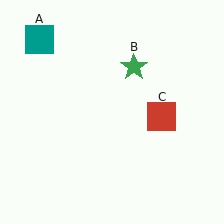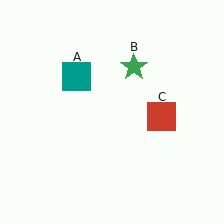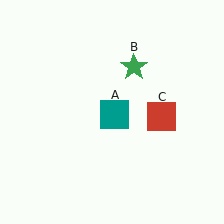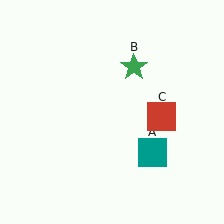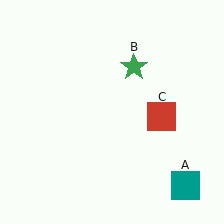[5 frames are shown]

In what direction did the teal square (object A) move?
The teal square (object A) moved down and to the right.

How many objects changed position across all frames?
1 object changed position: teal square (object A).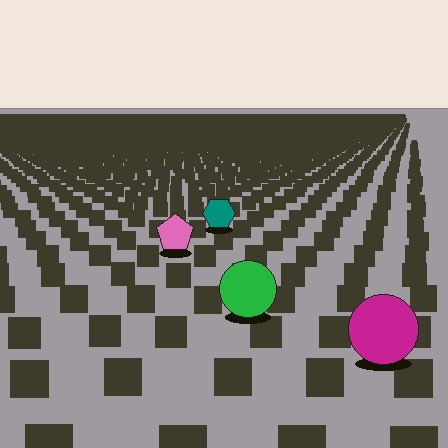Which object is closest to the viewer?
The magenta circle is closest. The texture marks near it are larger and more spread out.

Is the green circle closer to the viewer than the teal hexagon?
Yes. The green circle is closer — you can tell from the texture gradient: the ground texture is coarser near it.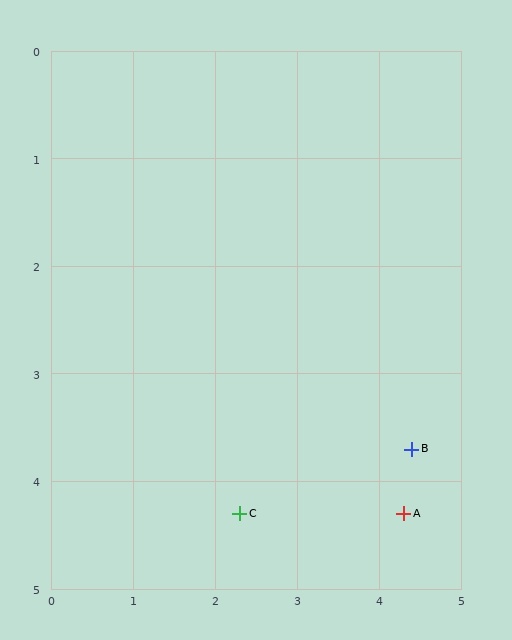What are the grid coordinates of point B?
Point B is at approximately (4.4, 3.7).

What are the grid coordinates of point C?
Point C is at approximately (2.3, 4.3).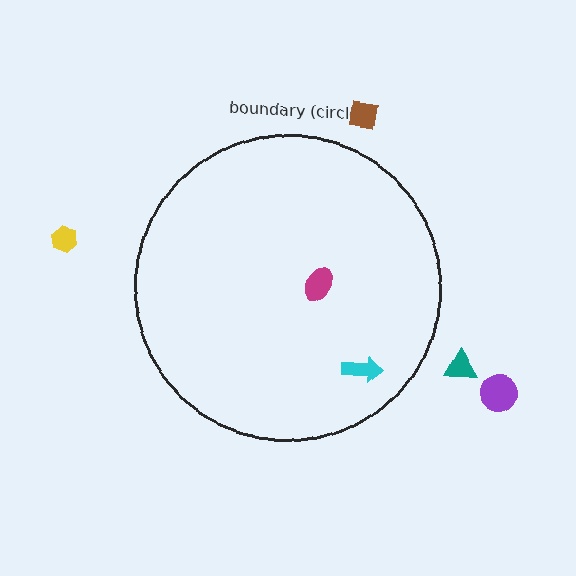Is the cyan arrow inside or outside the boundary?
Inside.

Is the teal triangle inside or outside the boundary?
Outside.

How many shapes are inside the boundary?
2 inside, 4 outside.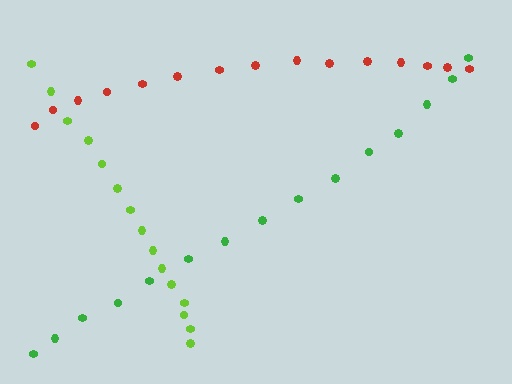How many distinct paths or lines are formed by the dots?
There are 3 distinct paths.